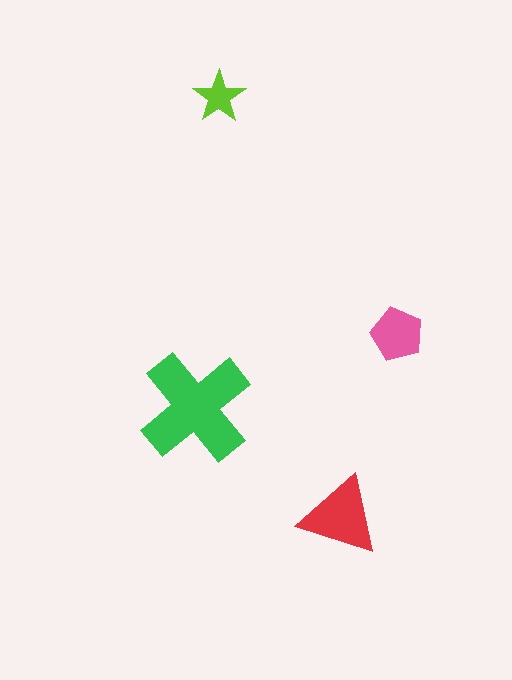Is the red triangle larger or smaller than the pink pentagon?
Larger.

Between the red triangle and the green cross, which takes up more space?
The green cross.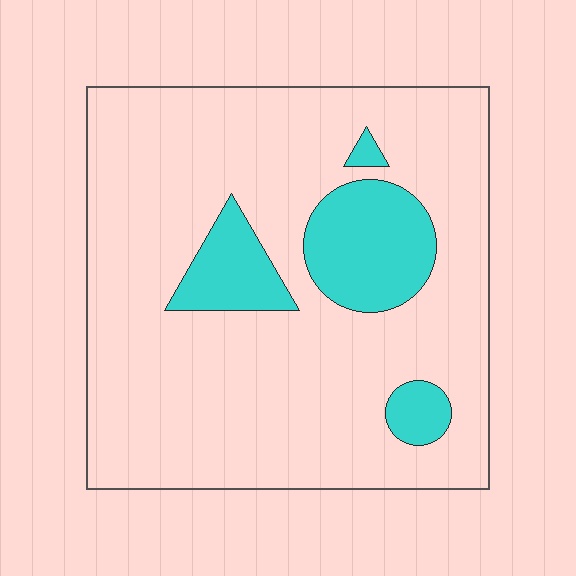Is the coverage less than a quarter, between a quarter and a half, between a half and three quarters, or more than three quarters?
Less than a quarter.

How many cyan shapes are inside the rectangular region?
4.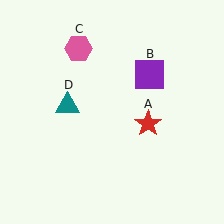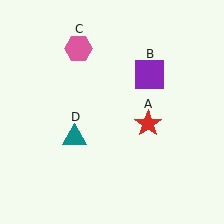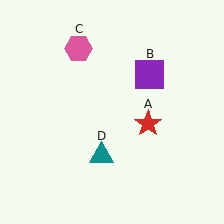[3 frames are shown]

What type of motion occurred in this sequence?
The teal triangle (object D) rotated counterclockwise around the center of the scene.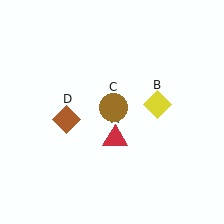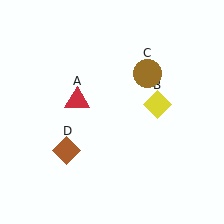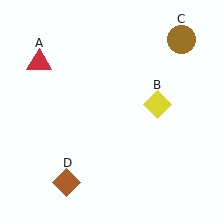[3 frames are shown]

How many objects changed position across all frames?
3 objects changed position: red triangle (object A), brown circle (object C), brown diamond (object D).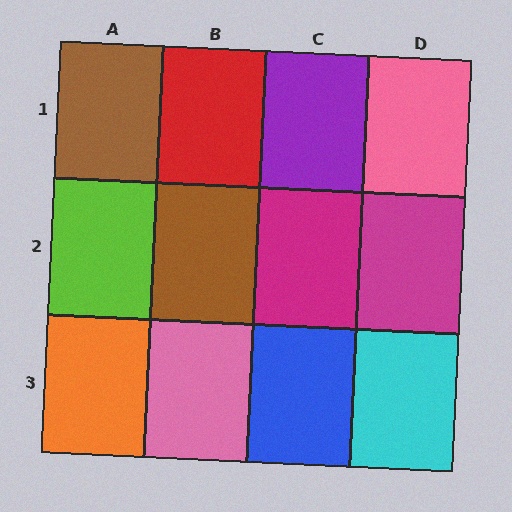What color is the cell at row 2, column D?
Magenta.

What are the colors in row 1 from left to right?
Brown, red, purple, pink.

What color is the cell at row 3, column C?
Blue.